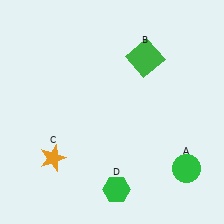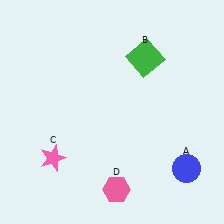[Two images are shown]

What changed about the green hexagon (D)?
In Image 1, D is green. In Image 2, it changed to pink.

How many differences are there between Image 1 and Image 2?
There are 3 differences between the two images.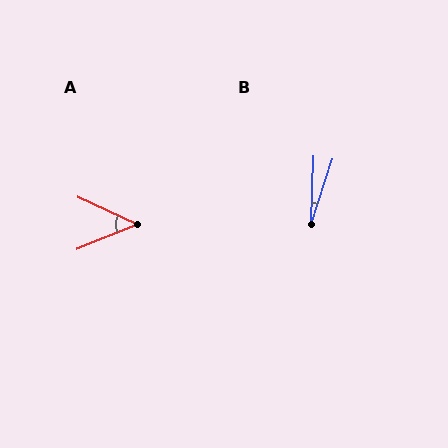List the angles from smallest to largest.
B (17°), A (47°).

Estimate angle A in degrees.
Approximately 47 degrees.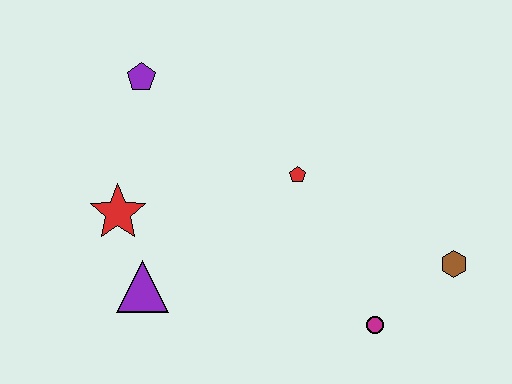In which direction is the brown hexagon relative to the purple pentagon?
The brown hexagon is to the right of the purple pentagon.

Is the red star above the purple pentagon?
No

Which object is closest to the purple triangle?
The red star is closest to the purple triangle.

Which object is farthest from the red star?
The brown hexagon is farthest from the red star.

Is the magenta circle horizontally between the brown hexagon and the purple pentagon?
Yes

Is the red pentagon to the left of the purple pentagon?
No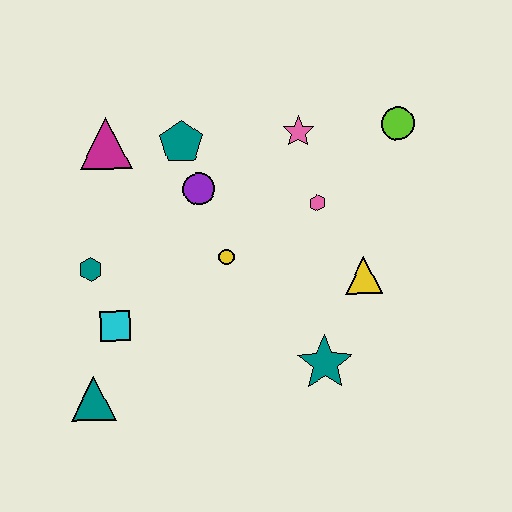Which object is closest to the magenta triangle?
The teal pentagon is closest to the magenta triangle.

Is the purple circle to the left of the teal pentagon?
No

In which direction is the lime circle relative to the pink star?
The lime circle is to the right of the pink star.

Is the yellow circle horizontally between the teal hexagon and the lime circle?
Yes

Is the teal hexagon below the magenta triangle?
Yes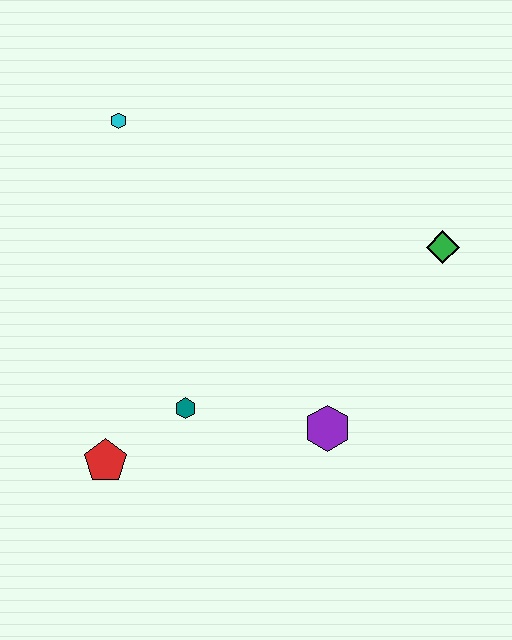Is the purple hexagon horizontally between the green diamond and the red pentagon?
Yes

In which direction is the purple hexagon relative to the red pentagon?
The purple hexagon is to the right of the red pentagon.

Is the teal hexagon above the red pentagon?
Yes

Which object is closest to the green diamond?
The purple hexagon is closest to the green diamond.